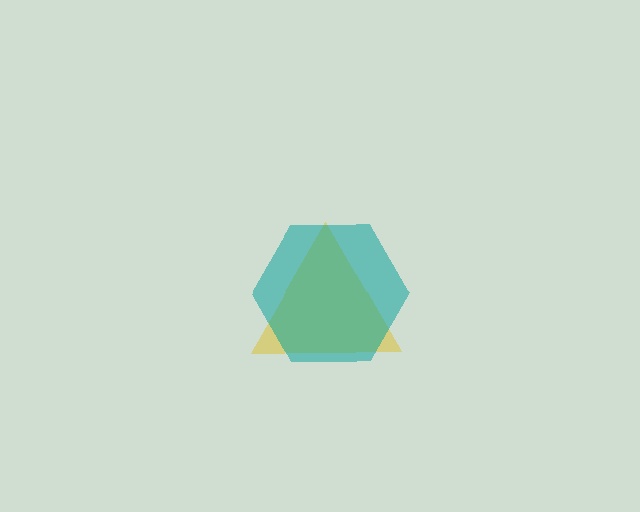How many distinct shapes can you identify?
There are 2 distinct shapes: a yellow triangle, a teal hexagon.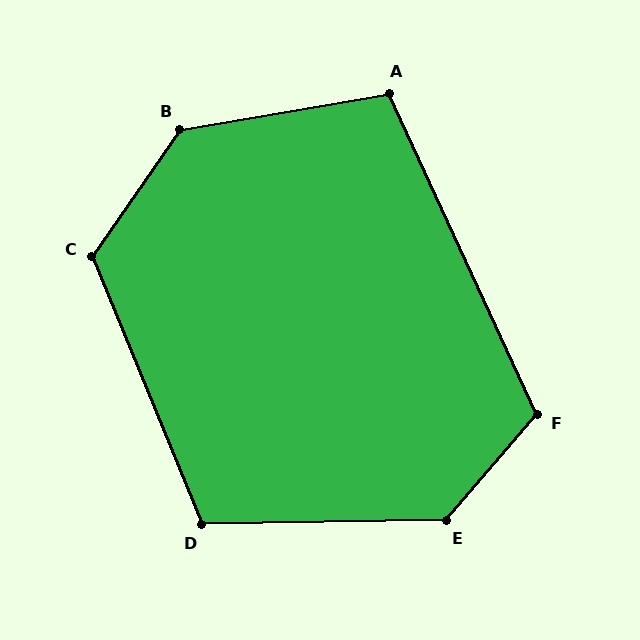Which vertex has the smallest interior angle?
A, at approximately 105 degrees.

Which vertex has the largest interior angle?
B, at approximately 134 degrees.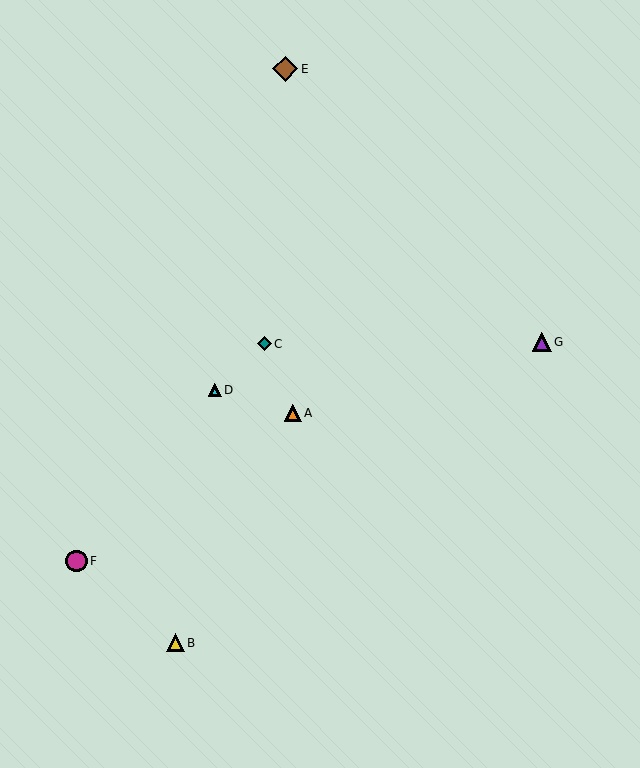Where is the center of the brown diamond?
The center of the brown diamond is at (285, 69).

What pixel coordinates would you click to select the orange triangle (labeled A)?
Click at (293, 413) to select the orange triangle A.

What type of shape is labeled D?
Shape D is a cyan triangle.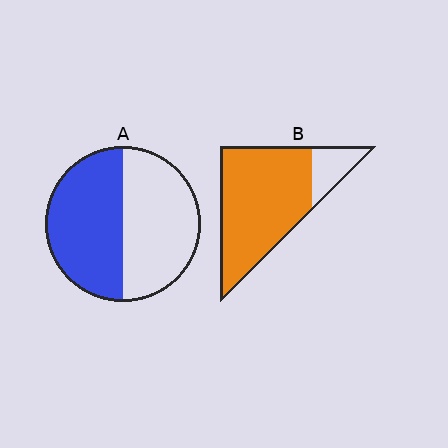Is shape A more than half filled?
Roughly half.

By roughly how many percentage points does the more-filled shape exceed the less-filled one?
By roughly 35 percentage points (B over A).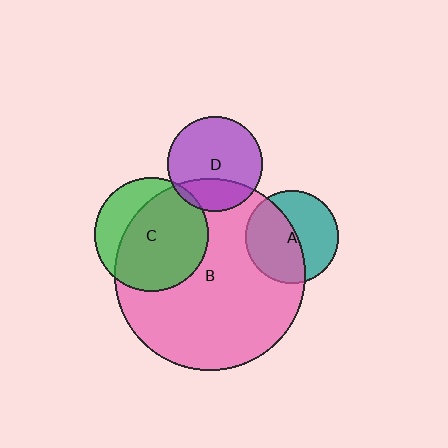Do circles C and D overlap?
Yes.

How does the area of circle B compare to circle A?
Approximately 4.3 times.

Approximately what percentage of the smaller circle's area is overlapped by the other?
Approximately 5%.